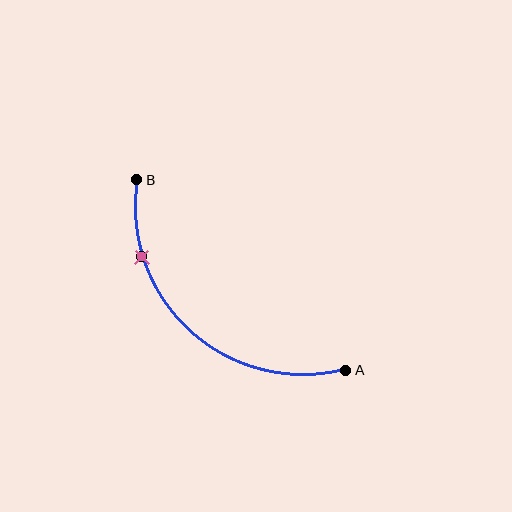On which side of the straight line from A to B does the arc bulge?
The arc bulges below and to the left of the straight line connecting A and B.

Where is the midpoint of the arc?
The arc midpoint is the point on the curve farthest from the straight line joining A and B. It sits below and to the left of that line.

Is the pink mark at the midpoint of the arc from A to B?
No. The pink mark lies on the arc but is closer to endpoint B. The arc midpoint would be at the point on the curve equidistant along the arc from both A and B.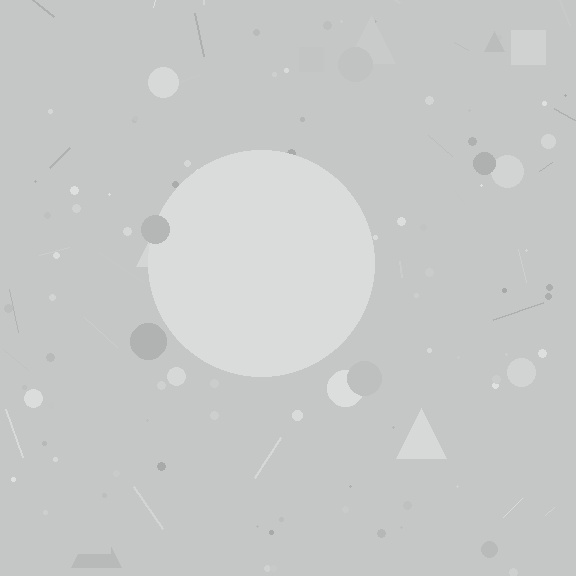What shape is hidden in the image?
A circle is hidden in the image.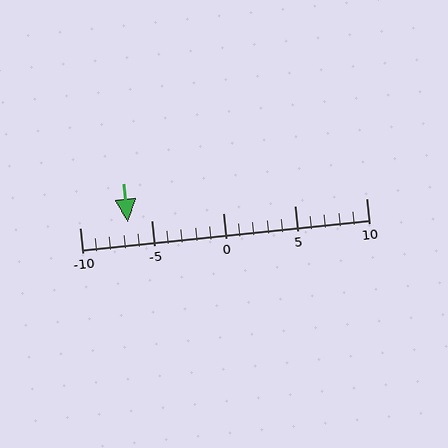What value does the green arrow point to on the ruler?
The green arrow points to approximately -7.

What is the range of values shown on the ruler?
The ruler shows values from -10 to 10.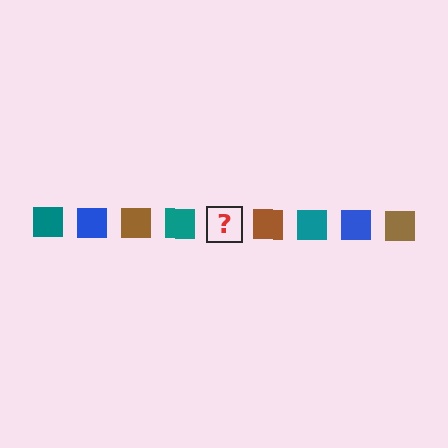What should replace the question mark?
The question mark should be replaced with a blue square.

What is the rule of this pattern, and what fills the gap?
The rule is that the pattern cycles through teal, blue, brown squares. The gap should be filled with a blue square.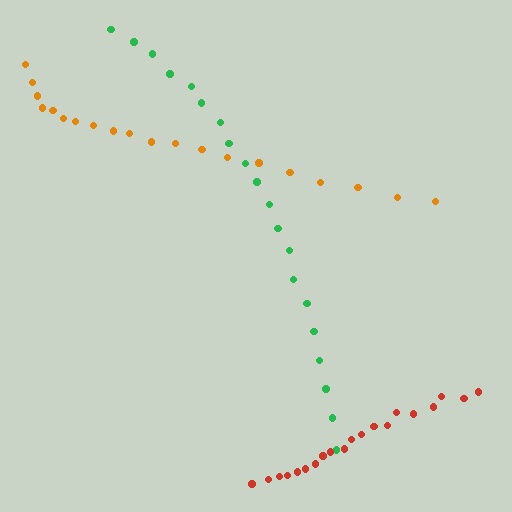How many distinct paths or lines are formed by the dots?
There are 3 distinct paths.